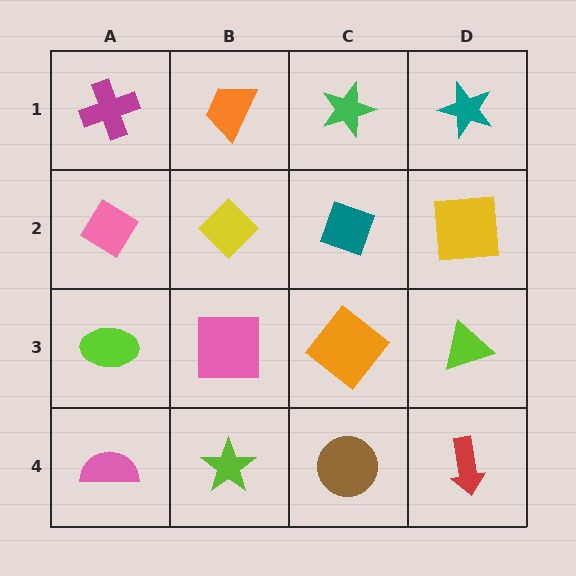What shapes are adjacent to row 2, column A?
A magenta cross (row 1, column A), a lime ellipse (row 3, column A), a yellow diamond (row 2, column B).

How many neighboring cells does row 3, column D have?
3.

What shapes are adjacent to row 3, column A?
A pink diamond (row 2, column A), a pink semicircle (row 4, column A), a pink square (row 3, column B).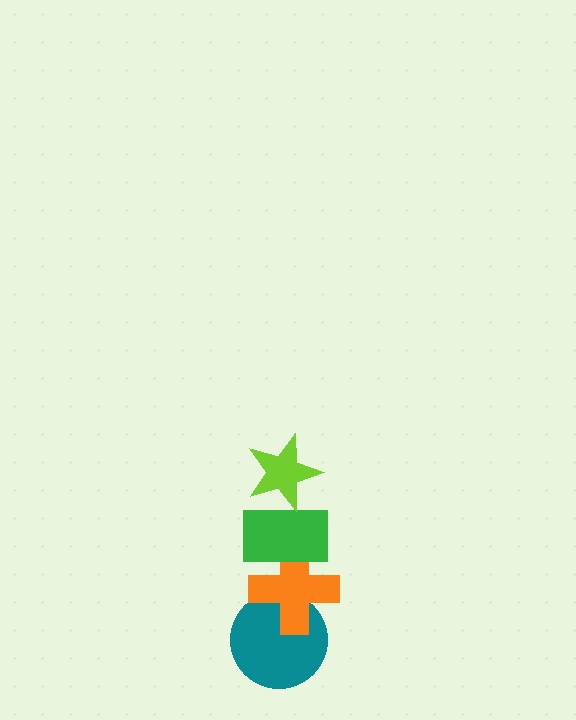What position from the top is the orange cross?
The orange cross is 3rd from the top.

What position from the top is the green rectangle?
The green rectangle is 2nd from the top.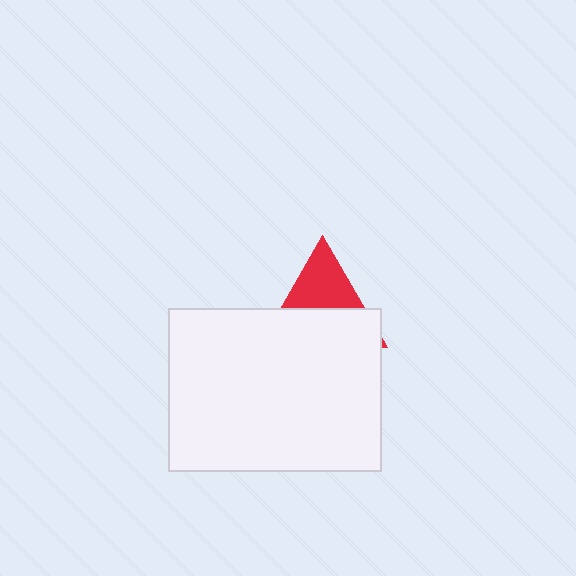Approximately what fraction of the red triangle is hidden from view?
Roughly 58% of the red triangle is hidden behind the white rectangle.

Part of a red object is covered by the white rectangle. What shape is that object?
It is a triangle.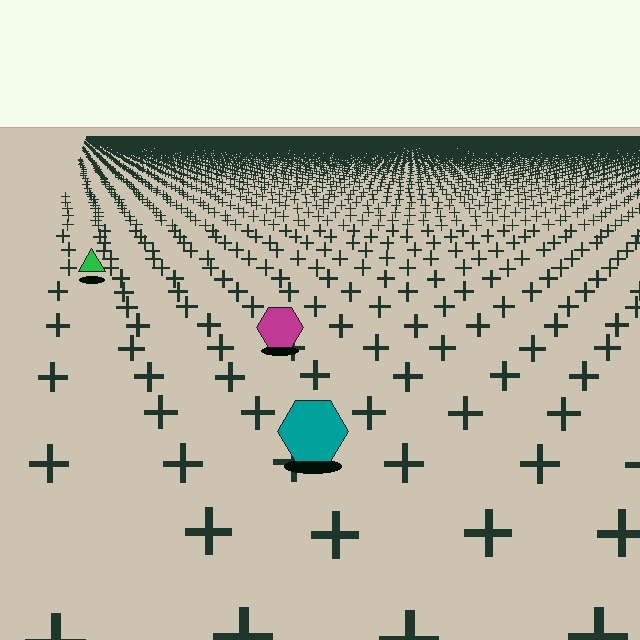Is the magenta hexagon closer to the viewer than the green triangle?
Yes. The magenta hexagon is closer — you can tell from the texture gradient: the ground texture is coarser near it.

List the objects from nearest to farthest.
From nearest to farthest: the teal hexagon, the magenta hexagon, the green triangle.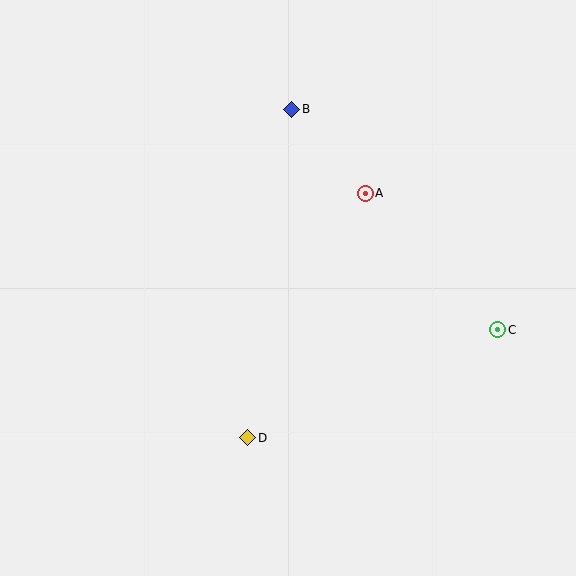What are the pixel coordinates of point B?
Point B is at (292, 109).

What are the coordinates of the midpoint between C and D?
The midpoint between C and D is at (373, 384).